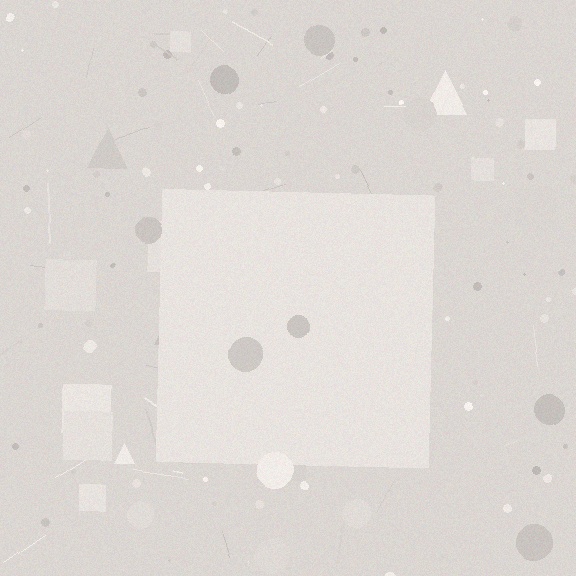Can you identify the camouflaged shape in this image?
The camouflaged shape is a square.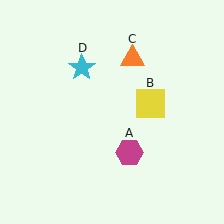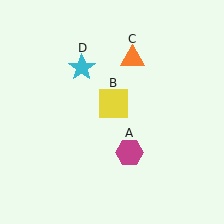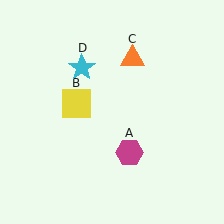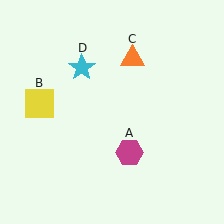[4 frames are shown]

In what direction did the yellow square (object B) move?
The yellow square (object B) moved left.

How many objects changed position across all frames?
1 object changed position: yellow square (object B).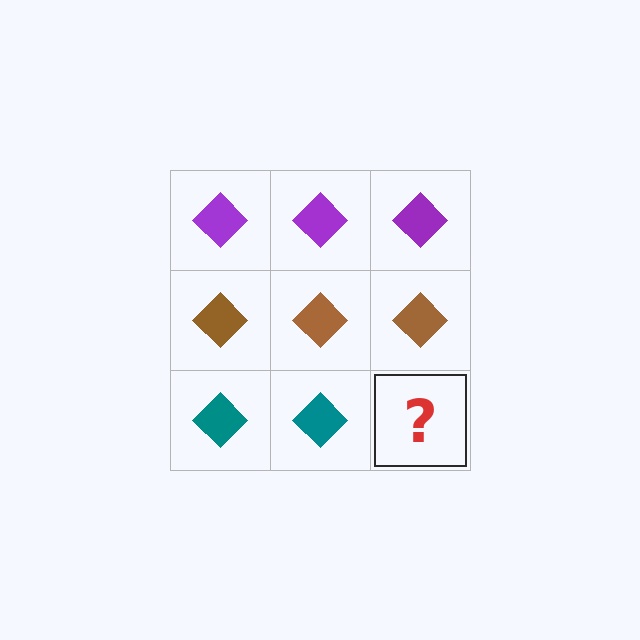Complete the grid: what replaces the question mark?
The question mark should be replaced with a teal diamond.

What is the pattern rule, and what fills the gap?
The rule is that each row has a consistent color. The gap should be filled with a teal diamond.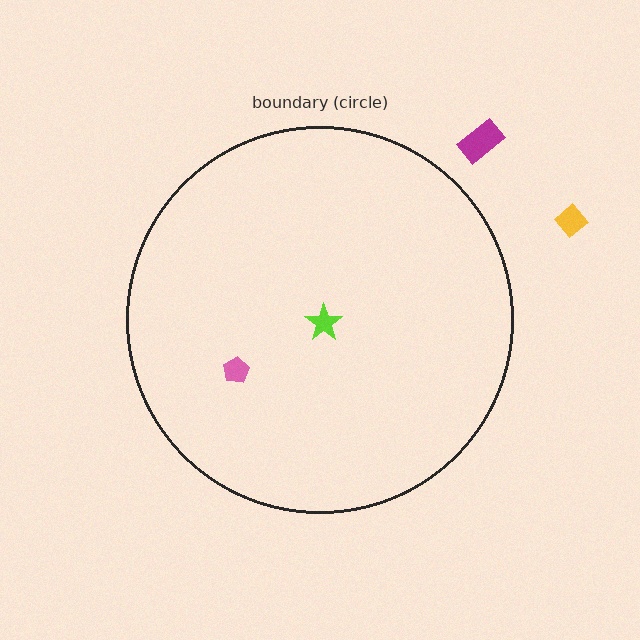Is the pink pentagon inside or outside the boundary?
Inside.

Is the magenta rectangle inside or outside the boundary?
Outside.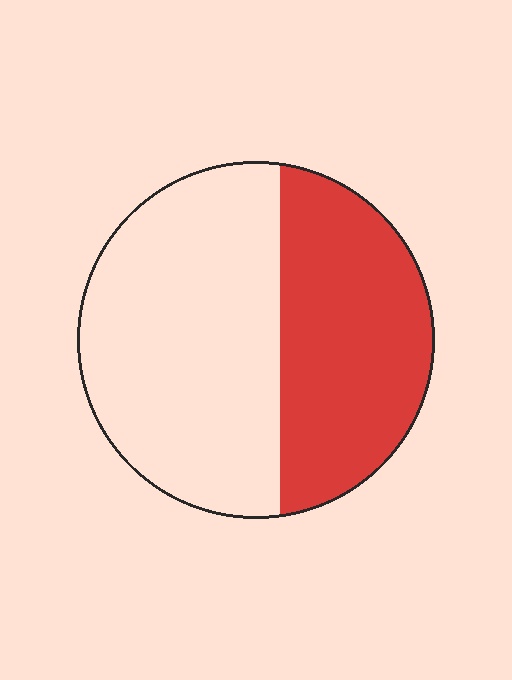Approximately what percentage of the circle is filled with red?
Approximately 40%.